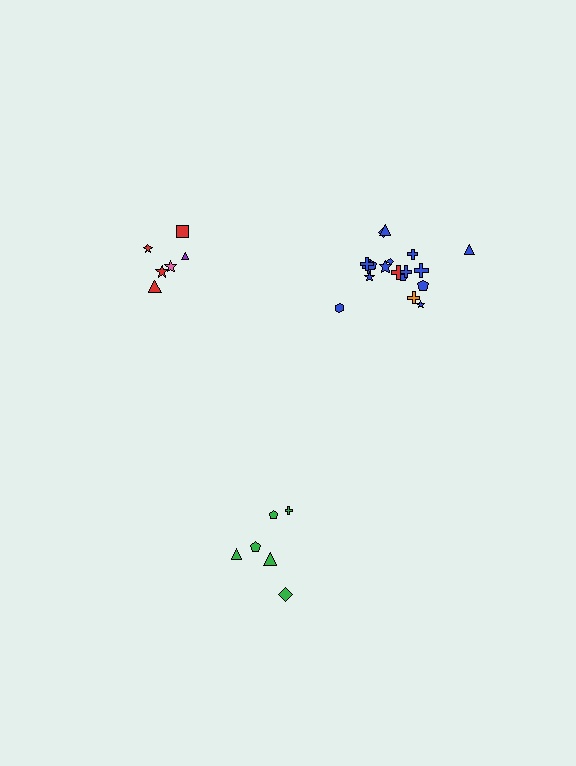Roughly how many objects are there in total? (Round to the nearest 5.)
Roughly 30 objects in total.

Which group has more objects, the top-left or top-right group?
The top-right group.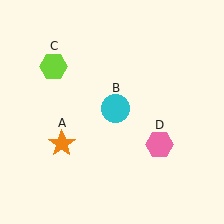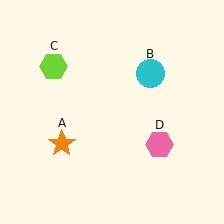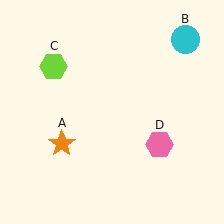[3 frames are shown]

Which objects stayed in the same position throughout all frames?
Orange star (object A) and lime hexagon (object C) and pink hexagon (object D) remained stationary.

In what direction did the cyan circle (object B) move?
The cyan circle (object B) moved up and to the right.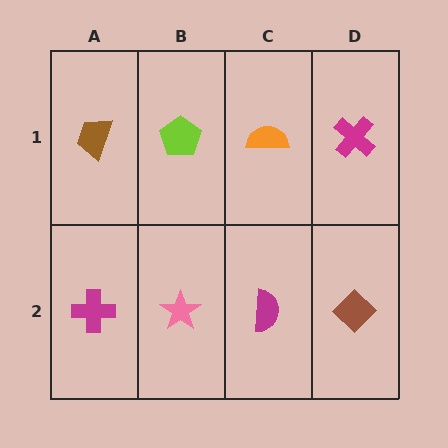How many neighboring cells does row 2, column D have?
2.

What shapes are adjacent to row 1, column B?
A pink star (row 2, column B), a brown trapezoid (row 1, column A), an orange semicircle (row 1, column C).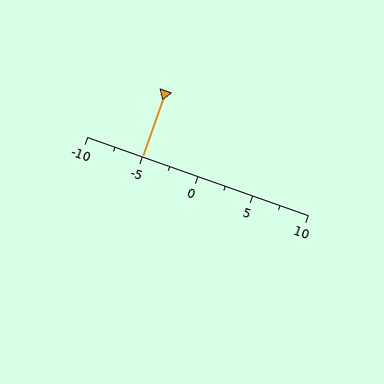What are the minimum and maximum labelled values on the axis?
The axis runs from -10 to 10.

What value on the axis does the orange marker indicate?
The marker indicates approximately -5.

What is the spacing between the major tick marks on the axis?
The major ticks are spaced 5 apart.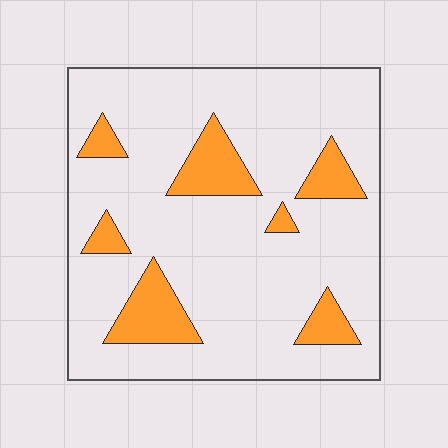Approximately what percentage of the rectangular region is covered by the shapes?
Approximately 15%.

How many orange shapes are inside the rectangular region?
7.